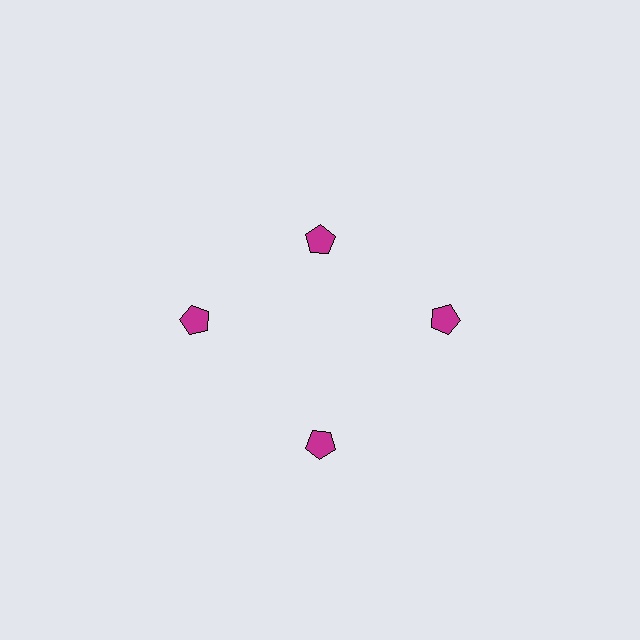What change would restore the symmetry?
The symmetry would be restored by moving it outward, back onto the ring so that all 4 pentagons sit at equal angles and equal distance from the center.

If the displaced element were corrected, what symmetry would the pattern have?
It would have 4-fold rotational symmetry — the pattern would map onto itself every 90 degrees.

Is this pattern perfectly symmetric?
No. The 4 magenta pentagons are arranged in a ring, but one element near the 12 o'clock position is pulled inward toward the center, breaking the 4-fold rotational symmetry.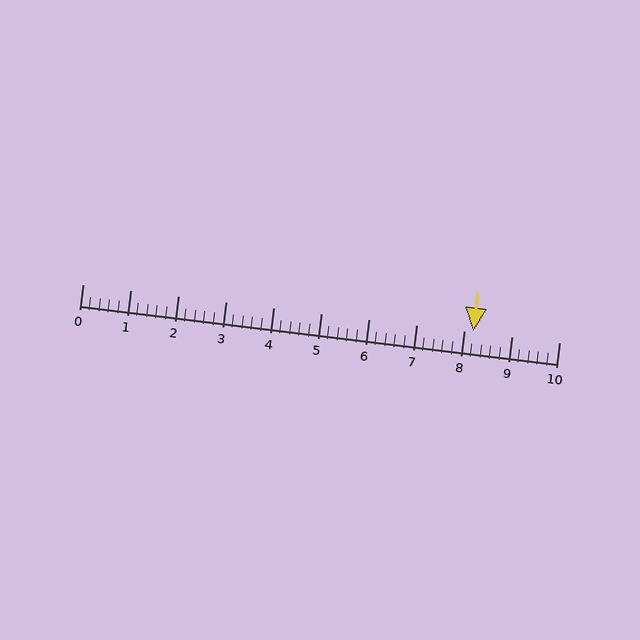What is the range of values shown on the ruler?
The ruler shows values from 0 to 10.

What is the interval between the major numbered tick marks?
The major tick marks are spaced 1 units apart.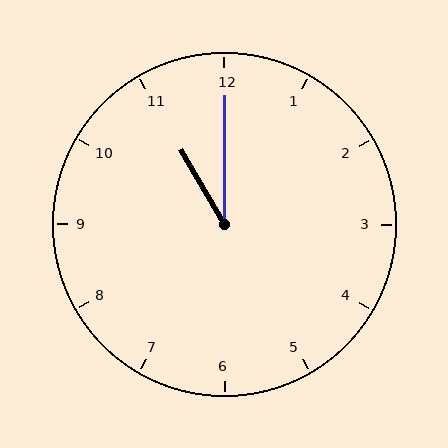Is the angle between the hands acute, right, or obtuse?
It is acute.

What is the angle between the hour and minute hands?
Approximately 30 degrees.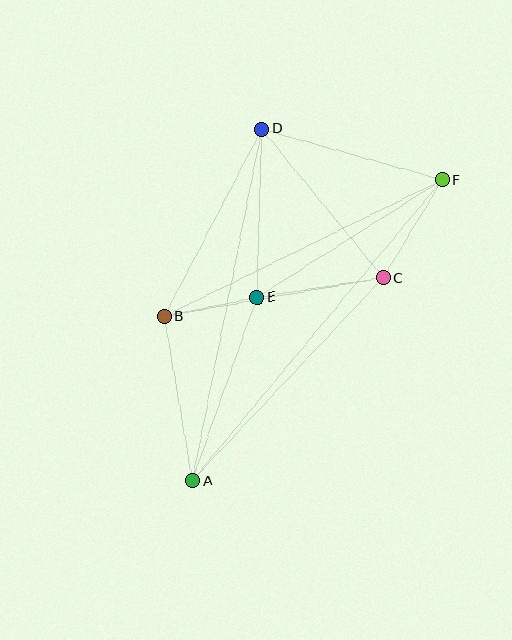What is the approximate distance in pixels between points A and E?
The distance between A and E is approximately 195 pixels.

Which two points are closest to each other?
Points B and E are closest to each other.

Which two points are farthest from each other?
Points A and F are farthest from each other.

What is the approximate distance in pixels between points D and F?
The distance between D and F is approximately 187 pixels.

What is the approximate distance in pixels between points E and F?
The distance between E and F is approximately 219 pixels.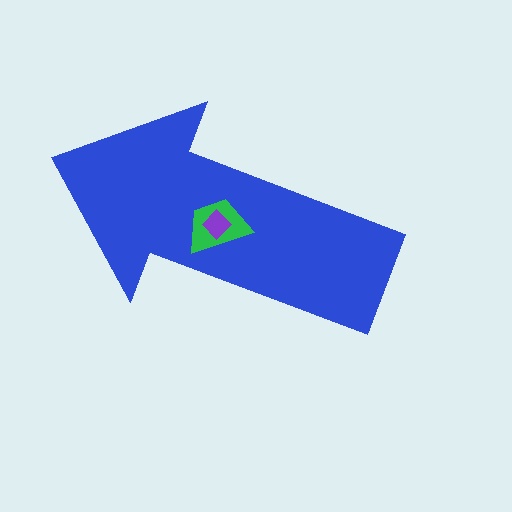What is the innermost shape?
The purple diamond.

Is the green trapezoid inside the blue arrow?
Yes.